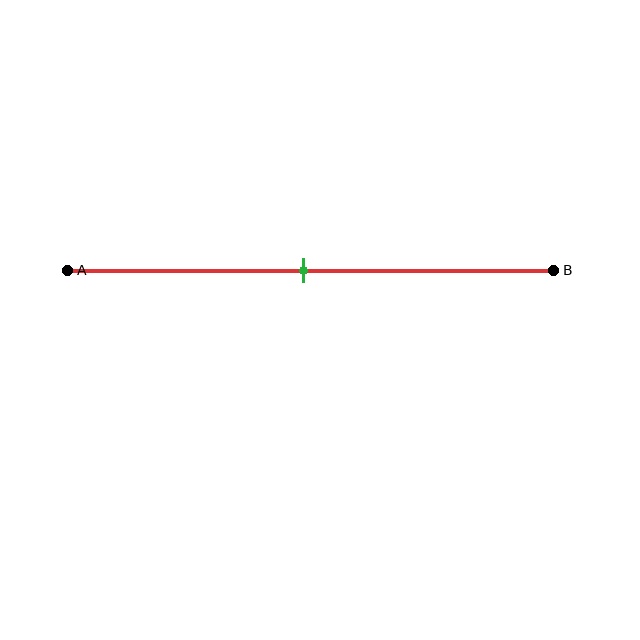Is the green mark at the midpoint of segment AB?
Yes, the mark is approximately at the midpoint.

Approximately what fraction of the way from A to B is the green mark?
The green mark is approximately 50% of the way from A to B.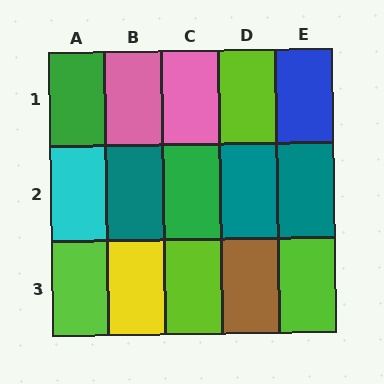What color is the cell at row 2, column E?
Teal.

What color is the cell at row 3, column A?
Lime.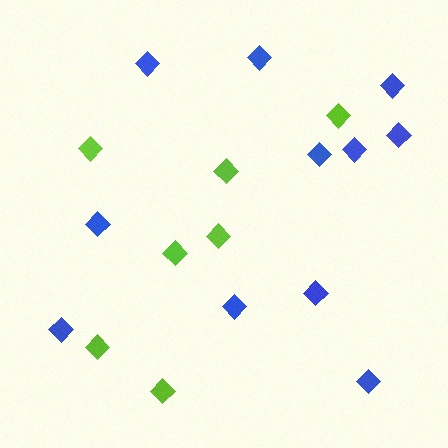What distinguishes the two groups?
There are 2 groups: one group of lime diamonds (7) and one group of blue diamonds (11).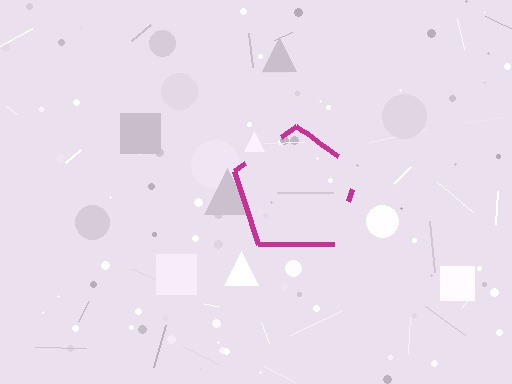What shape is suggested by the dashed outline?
The dashed outline suggests a pentagon.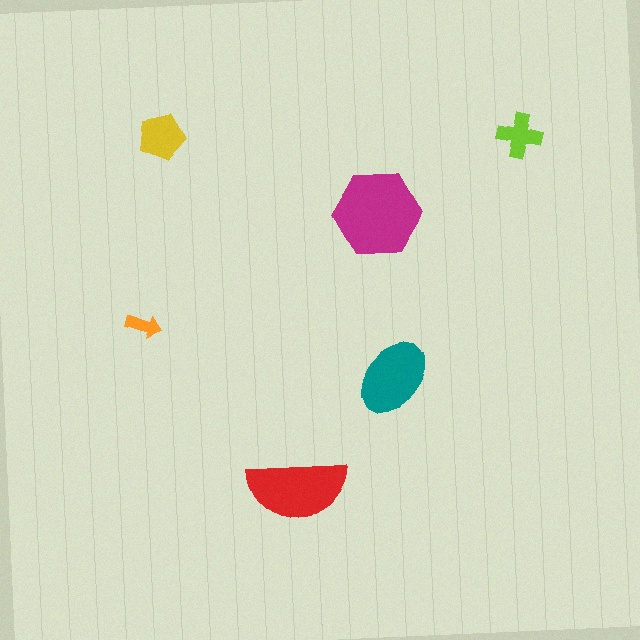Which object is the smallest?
The orange arrow.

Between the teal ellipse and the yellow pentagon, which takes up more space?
The teal ellipse.